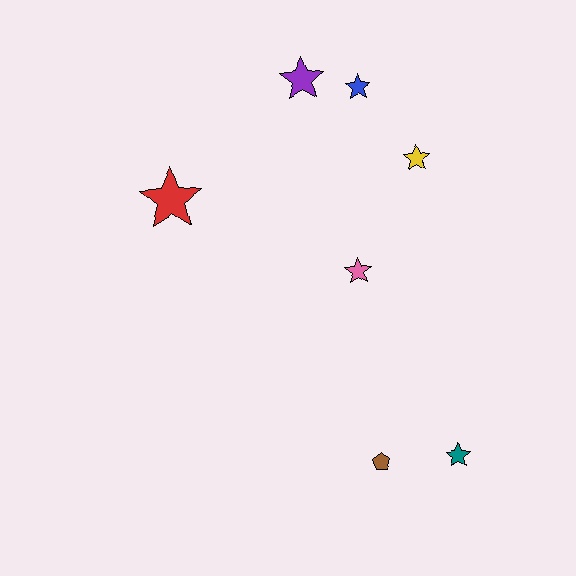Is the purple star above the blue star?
Yes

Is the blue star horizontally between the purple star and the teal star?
Yes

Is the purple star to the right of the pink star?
No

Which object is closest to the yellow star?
The blue star is closest to the yellow star.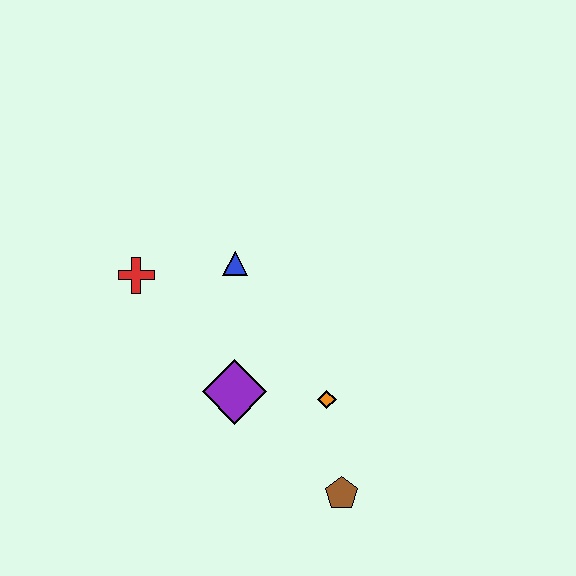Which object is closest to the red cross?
The blue triangle is closest to the red cross.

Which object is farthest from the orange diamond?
The red cross is farthest from the orange diamond.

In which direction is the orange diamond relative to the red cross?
The orange diamond is to the right of the red cross.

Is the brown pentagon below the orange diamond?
Yes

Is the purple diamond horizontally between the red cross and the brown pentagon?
Yes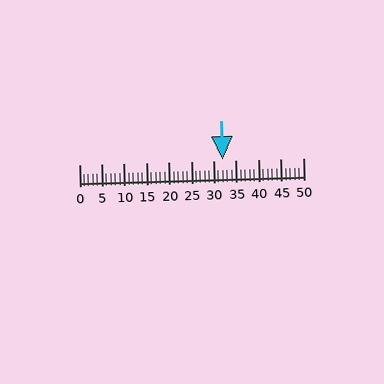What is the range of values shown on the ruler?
The ruler shows values from 0 to 50.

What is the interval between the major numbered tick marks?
The major tick marks are spaced 5 units apart.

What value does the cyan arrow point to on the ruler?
The cyan arrow points to approximately 32.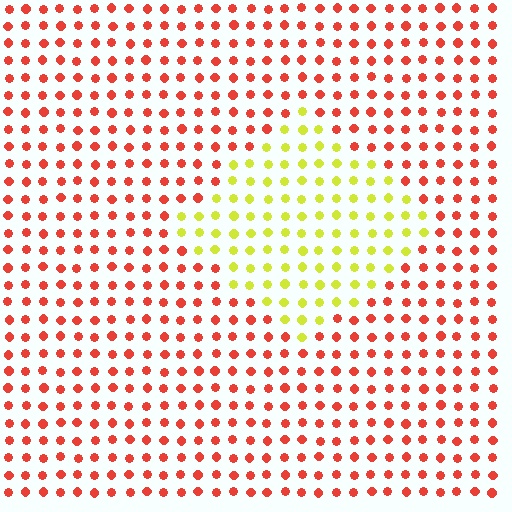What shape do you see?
I see a diamond.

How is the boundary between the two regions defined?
The boundary is defined purely by a slight shift in hue (about 65 degrees). Spacing, size, and orientation are identical on both sides.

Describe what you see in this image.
The image is filled with small red elements in a uniform arrangement. A diamond-shaped region is visible where the elements are tinted to a slightly different hue, forming a subtle color boundary.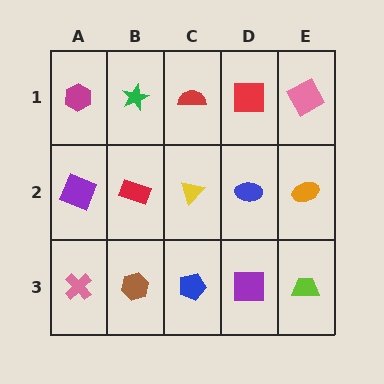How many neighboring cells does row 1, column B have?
3.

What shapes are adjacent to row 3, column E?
An orange ellipse (row 2, column E), a purple square (row 3, column D).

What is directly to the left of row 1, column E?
A red square.